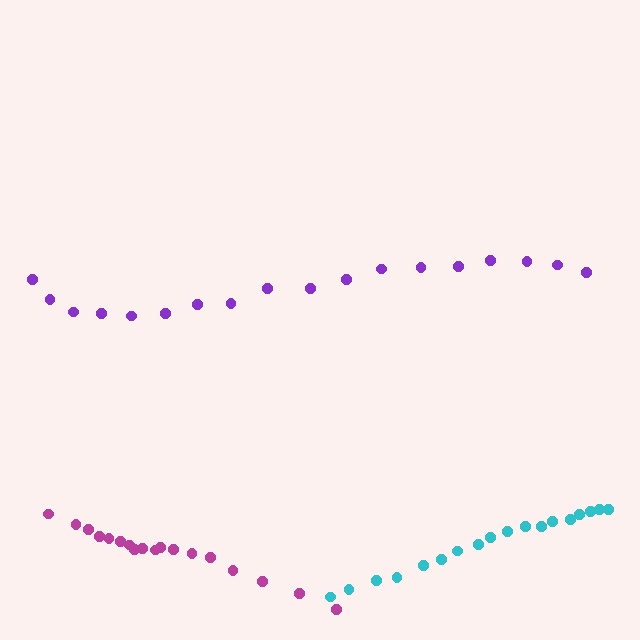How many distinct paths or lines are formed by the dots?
There are 3 distinct paths.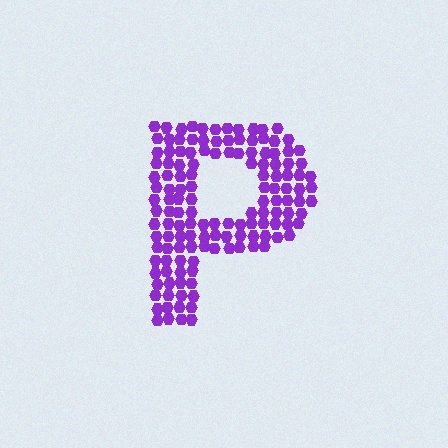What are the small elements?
The small elements are hexagons.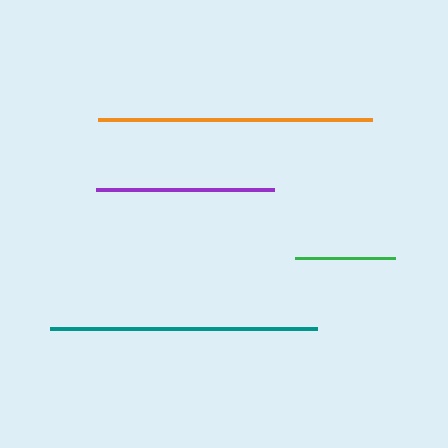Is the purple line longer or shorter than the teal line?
The teal line is longer than the purple line.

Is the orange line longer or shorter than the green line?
The orange line is longer than the green line.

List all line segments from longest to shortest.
From longest to shortest: orange, teal, purple, green.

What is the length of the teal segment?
The teal segment is approximately 268 pixels long.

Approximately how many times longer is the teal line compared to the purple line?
The teal line is approximately 1.5 times the length of the purple line.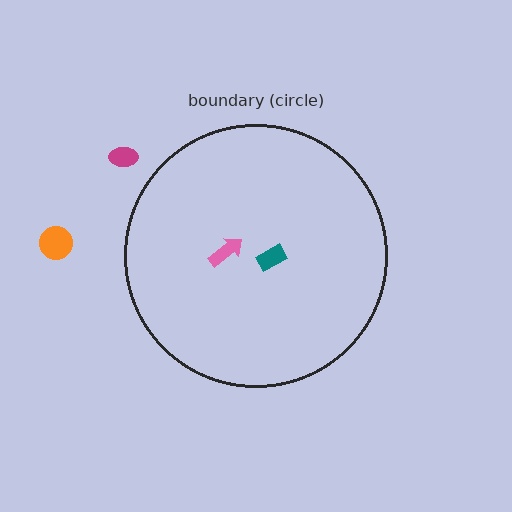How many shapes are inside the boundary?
2 inside, 2 outside.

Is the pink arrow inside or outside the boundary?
Inside.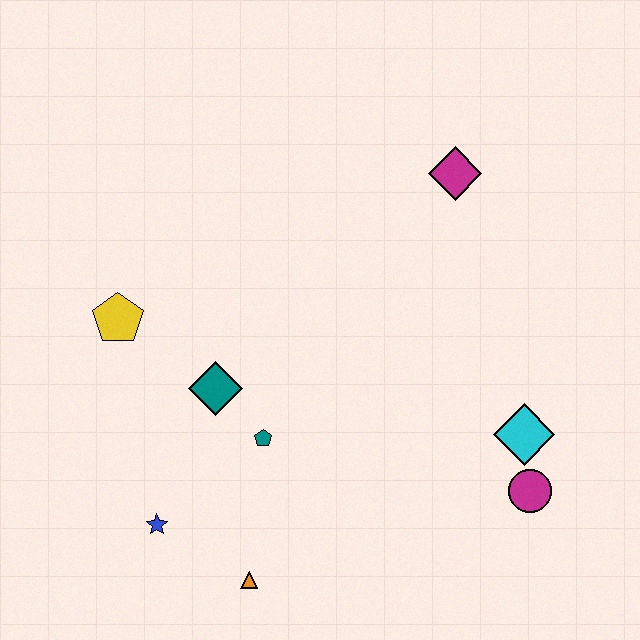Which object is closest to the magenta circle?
The cyan diamond is closest to the magenta circle.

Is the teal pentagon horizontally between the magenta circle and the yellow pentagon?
Yes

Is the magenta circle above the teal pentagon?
No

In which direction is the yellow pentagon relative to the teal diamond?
The yellow pentagon is to the left of the teal diamond.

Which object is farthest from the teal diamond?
The magenta circle is farthest from the teal diamond.